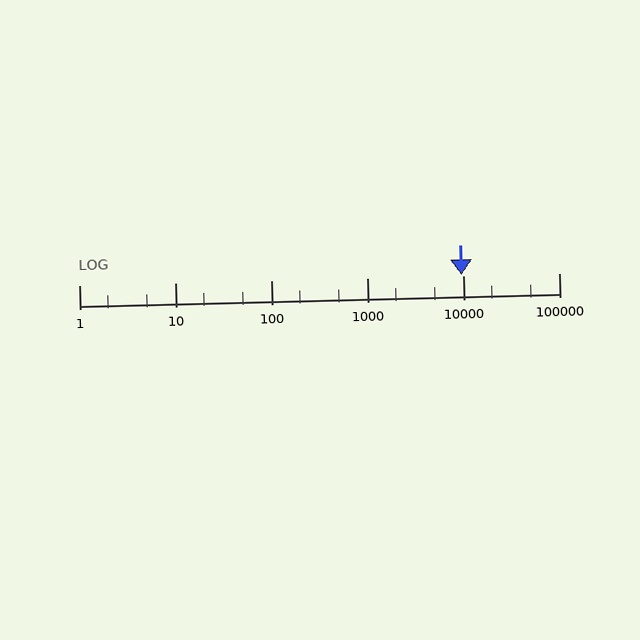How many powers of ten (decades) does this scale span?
The scale spans 5 decades, from 1 to 100000.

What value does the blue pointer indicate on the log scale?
The pointer indicates approximately 9600.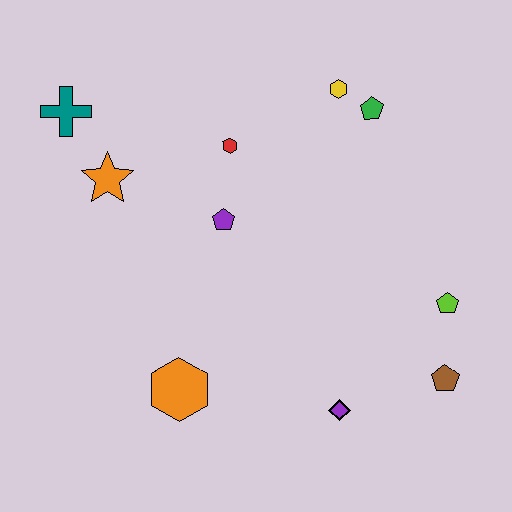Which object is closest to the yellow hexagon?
The green pentagon is closest to the yellow hexagon.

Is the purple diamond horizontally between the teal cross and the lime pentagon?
Yes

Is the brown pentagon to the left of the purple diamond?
No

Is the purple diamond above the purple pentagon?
No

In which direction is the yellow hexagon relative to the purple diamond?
The yellow hexagon is above the purple diamond.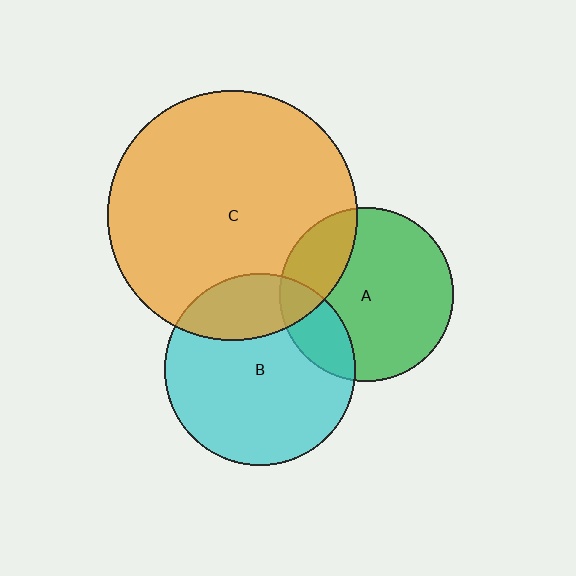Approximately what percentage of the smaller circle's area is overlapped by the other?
Approximately 25%.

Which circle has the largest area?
Circle C (orange).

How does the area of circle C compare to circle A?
Approximately 2.1 times.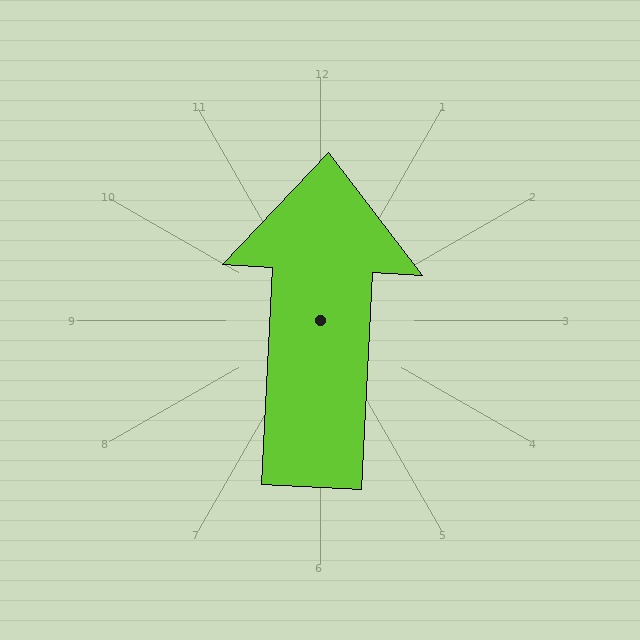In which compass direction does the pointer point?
North.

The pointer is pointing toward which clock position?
Roughly 12 o'clock.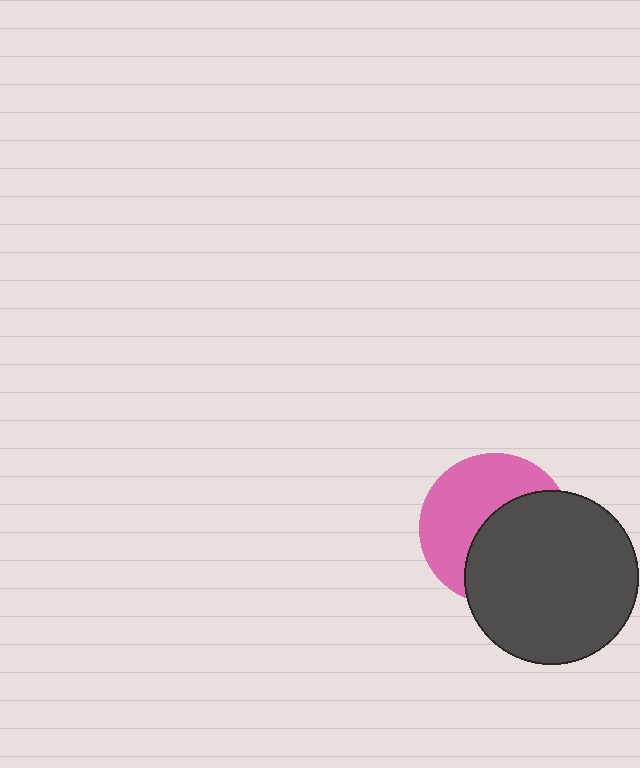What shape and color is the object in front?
The object in front is a dark gray circle.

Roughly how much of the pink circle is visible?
About half of it is visible (roughly 49%).